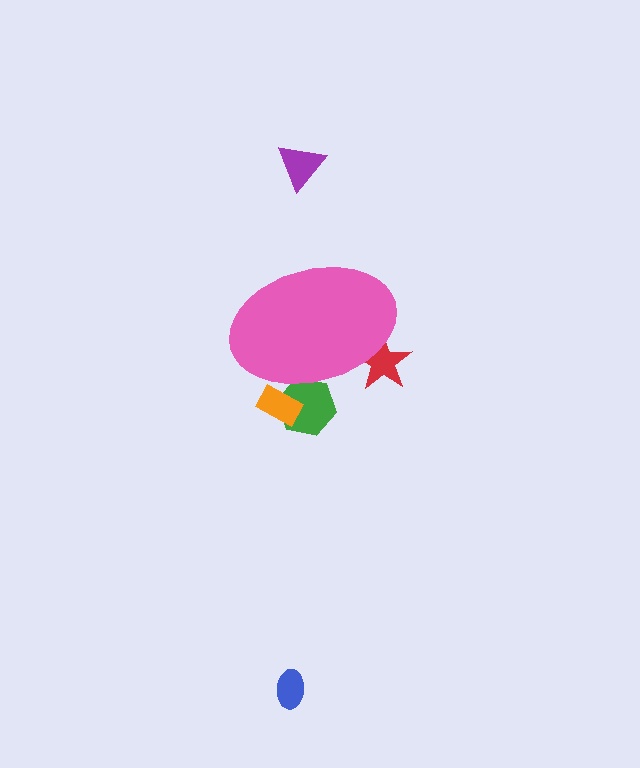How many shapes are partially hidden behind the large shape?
3 shapes are partially hidden.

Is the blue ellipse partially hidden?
No, the blue ellipse is fully visible.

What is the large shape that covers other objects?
A pink ellipse.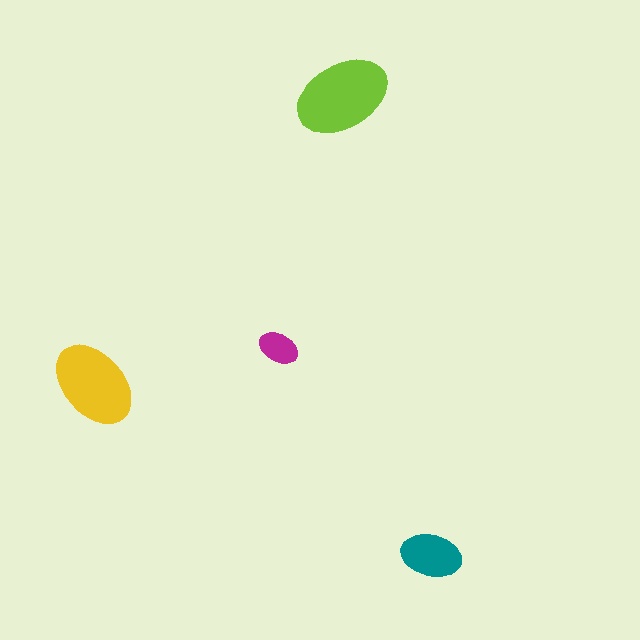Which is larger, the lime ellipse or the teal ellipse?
The lime one.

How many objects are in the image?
There are 4 objects in the image.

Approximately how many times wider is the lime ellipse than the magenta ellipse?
About 2.5 times wider.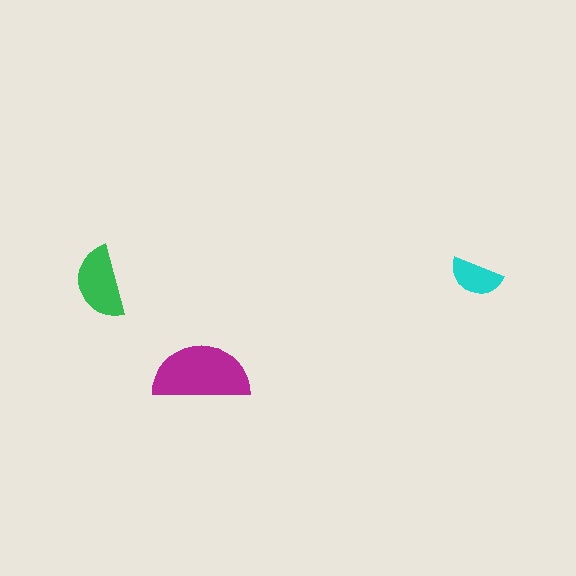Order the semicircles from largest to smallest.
the magenta one, the green one, the cyan one.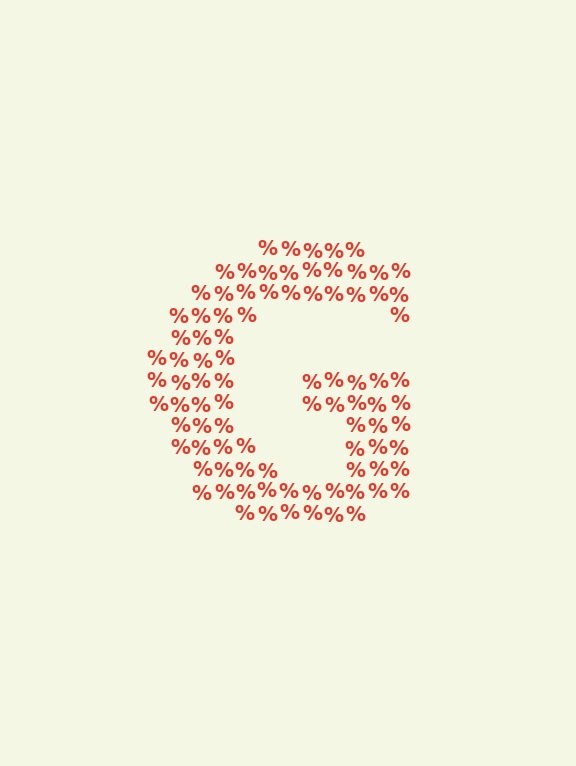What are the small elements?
The small elements are percent signs.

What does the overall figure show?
The overall figure shows the letter G.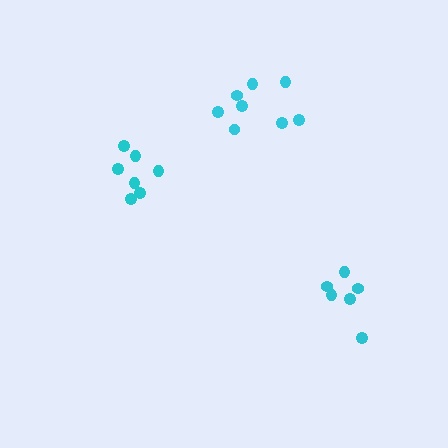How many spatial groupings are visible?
There are 3 spatial groupings.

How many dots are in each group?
Group 1: 8 dots, Group 2: 6 dots, Group 3: 7 dots (21 total).